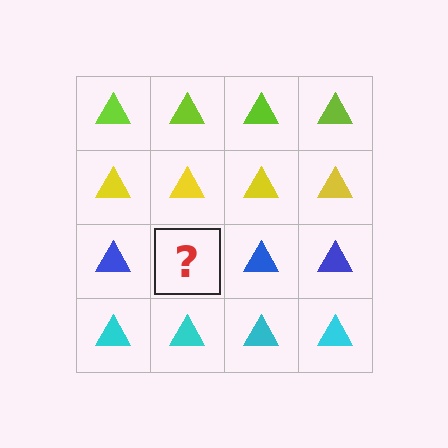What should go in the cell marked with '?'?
The missing cell should contain a blue triangle.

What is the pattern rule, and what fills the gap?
The rule is that each row has a consistent color. The gap should be filled with a blue triangle.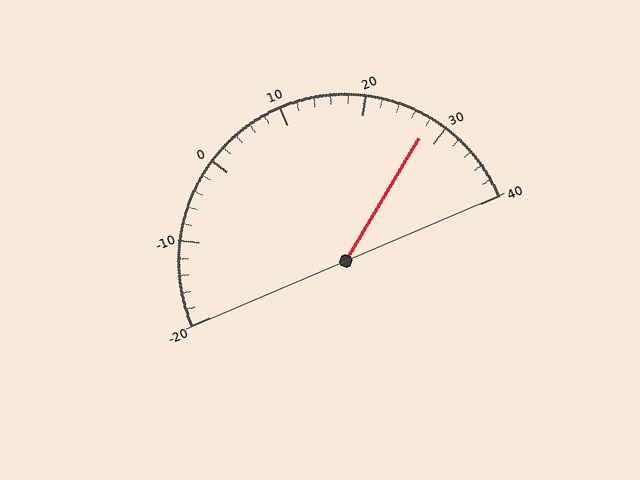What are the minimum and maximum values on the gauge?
The gauge ranges from -20 to 40.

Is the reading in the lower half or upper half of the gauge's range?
The reading is in the upper half of the range (-20 to 40).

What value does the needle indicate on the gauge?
The needle indicates approximately 28.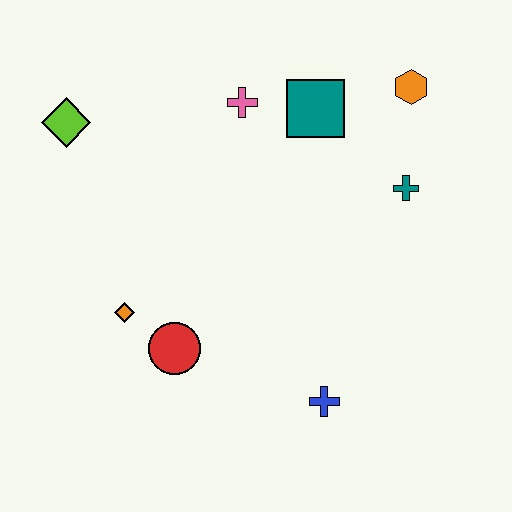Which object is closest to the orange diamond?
The red circle is closest to the orange diamond.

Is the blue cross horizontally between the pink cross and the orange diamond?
No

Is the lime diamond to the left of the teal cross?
Yes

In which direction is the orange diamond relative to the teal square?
The orange diamond is below the teal square.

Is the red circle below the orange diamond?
Yes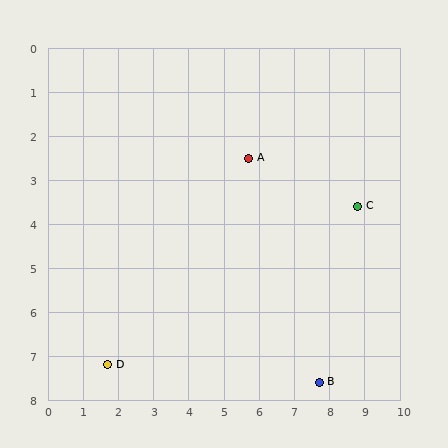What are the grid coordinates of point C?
Point C is at approximately (8.8, 3.6).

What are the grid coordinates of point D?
Point D is at approximately (1.7, 7.2).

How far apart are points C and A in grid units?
Points C and A are about 3.3 grid units apart.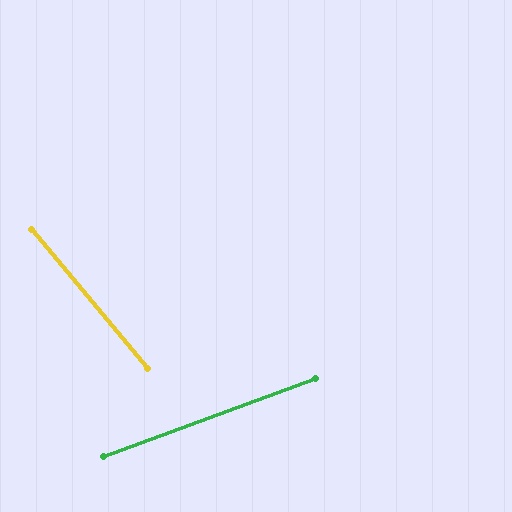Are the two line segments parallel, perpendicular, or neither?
Neither parallel nor perpendicular — they differ by about 71°.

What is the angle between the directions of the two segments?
Approximately 71 degrees.